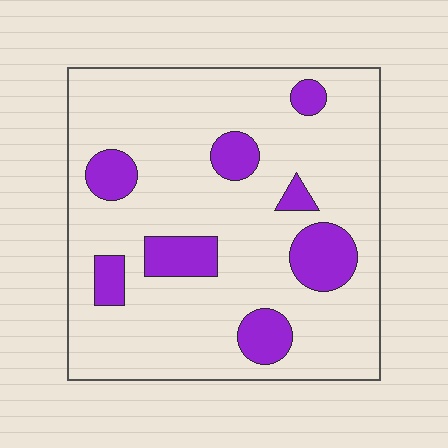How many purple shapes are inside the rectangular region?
8.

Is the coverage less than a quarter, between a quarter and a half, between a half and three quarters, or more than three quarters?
Less than a quarter.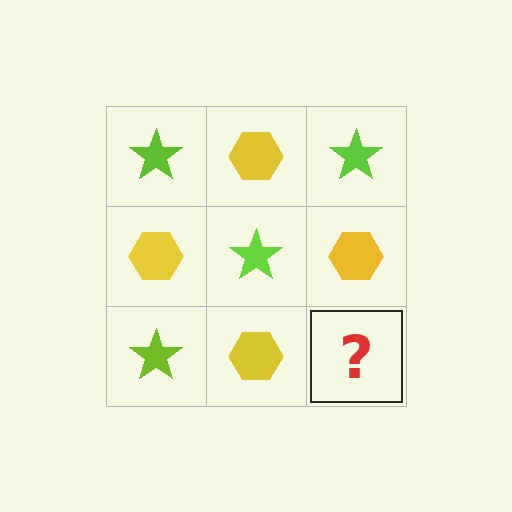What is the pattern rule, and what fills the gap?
The rule is that it alternates lime star and yellow hexagon in a checkerboard pattern. The gap should be filled with a lime star.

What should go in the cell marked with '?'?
The missing cell should contain a lime star.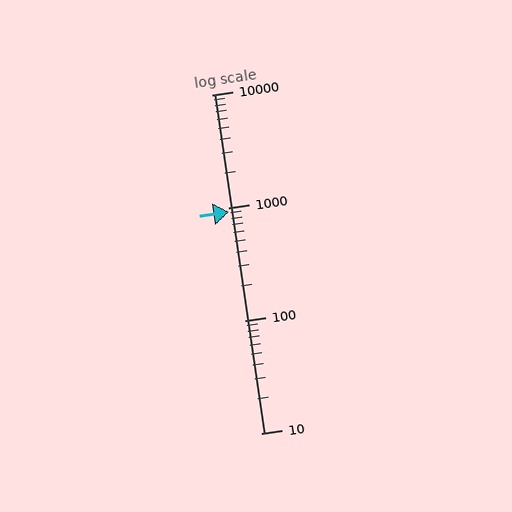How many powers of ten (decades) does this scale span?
The scale spans 3 decades, from 10 to 10000.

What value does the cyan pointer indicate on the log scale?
The pointer indicates approximately 920.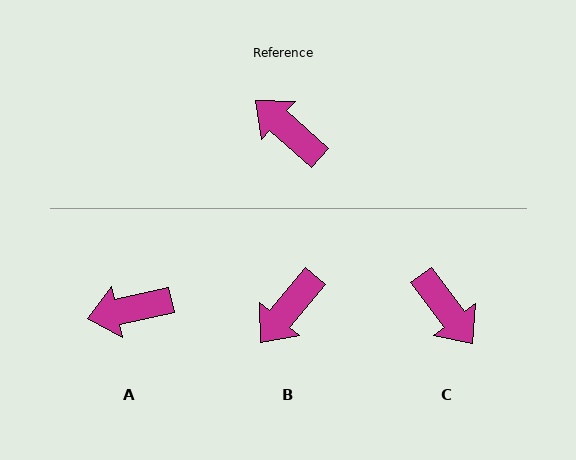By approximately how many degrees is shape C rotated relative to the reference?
Approximately 169 degrees counter-clockwise.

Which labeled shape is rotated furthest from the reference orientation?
C, about 169 degrees away.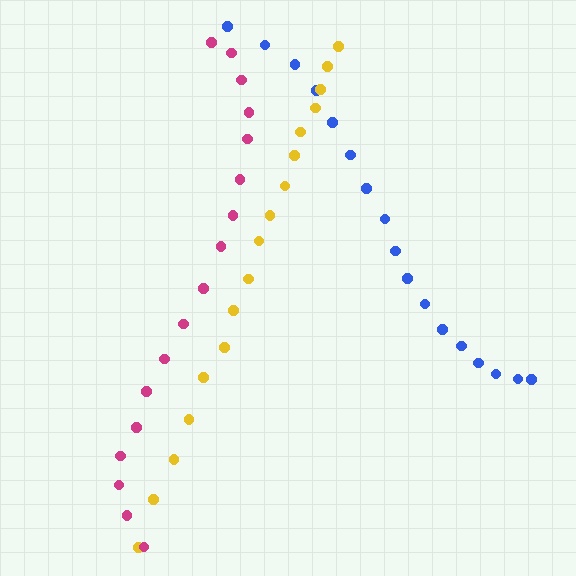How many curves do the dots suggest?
There are 3 distinct paths.